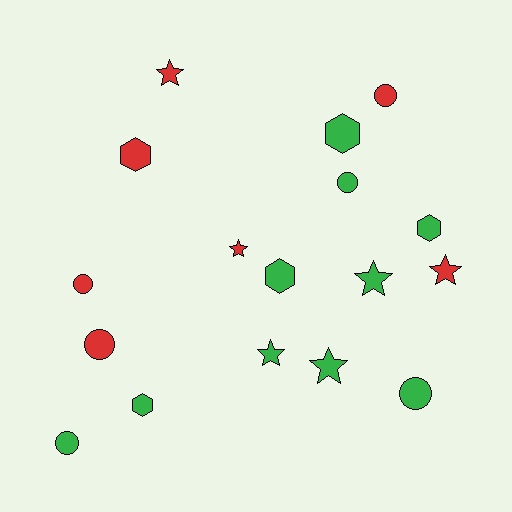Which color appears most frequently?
Green, with 10 objects.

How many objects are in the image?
There are 17 objects.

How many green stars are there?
There are 3 green stars.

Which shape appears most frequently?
Circle, with 6 objects.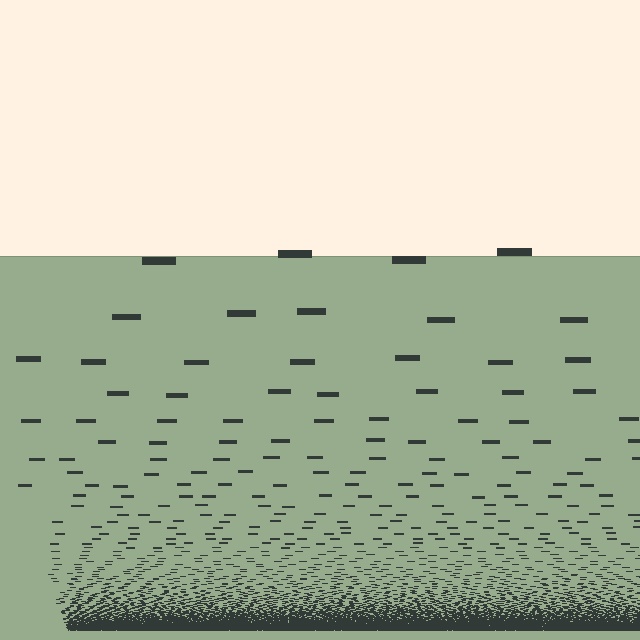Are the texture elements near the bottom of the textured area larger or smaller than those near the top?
Smaller. The gradient is inverted — elements near the bottom are smaller and denser.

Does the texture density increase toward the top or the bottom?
Density increases toward the bottom.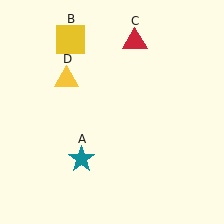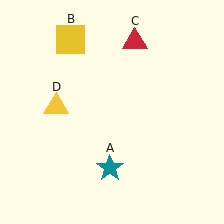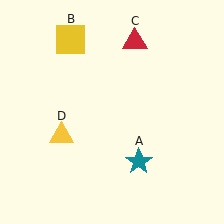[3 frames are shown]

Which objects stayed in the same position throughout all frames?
Yellow square (object B) and red triangle (object C) remained stationary.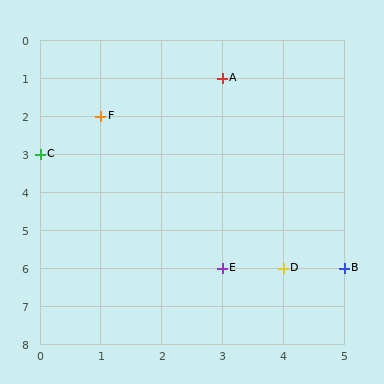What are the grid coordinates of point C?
Point C is at grid coordinates (0, 3).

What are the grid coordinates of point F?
Point F is at grid coordinates (1, 2).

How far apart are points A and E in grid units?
Points A and E are 5 rows apart.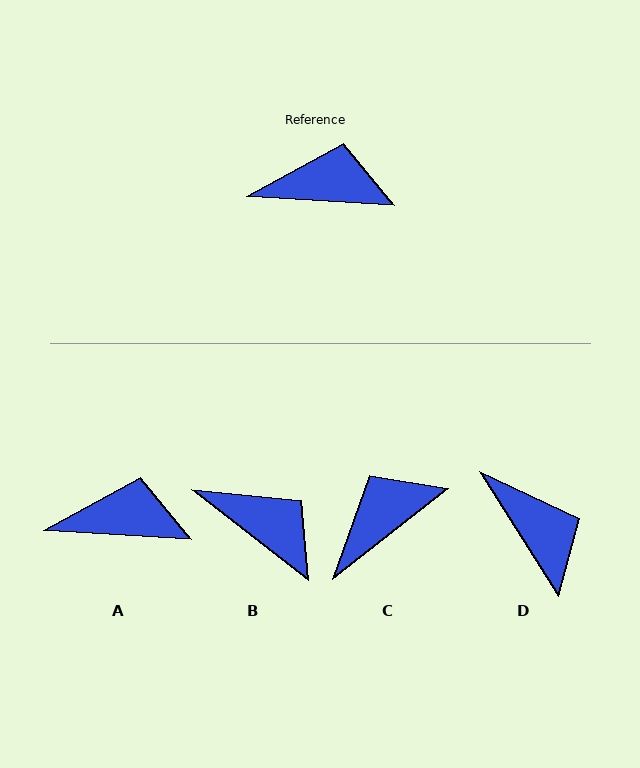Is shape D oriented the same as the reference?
No, it is off by about 54 degrees.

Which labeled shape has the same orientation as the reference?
A.